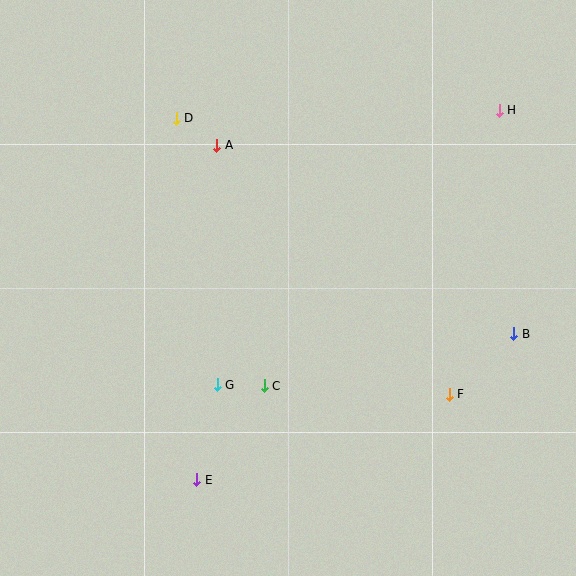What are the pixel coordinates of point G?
Point G is at (217, 385).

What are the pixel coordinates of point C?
Point C is at (264, 386).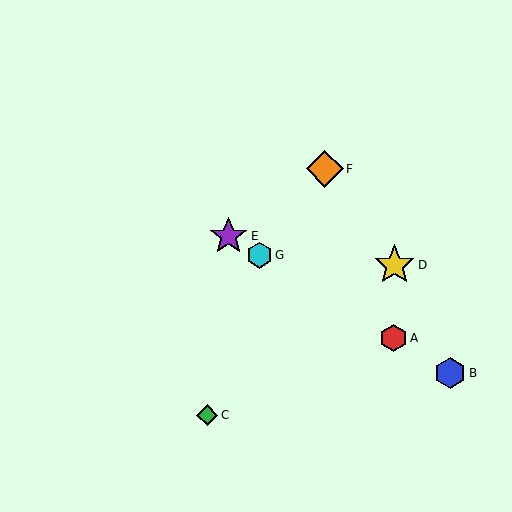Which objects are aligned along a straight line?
Objects A, B, E, G are aligned along a straight line.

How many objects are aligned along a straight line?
4 objects (A, B, E, G) are aligned along a straight line.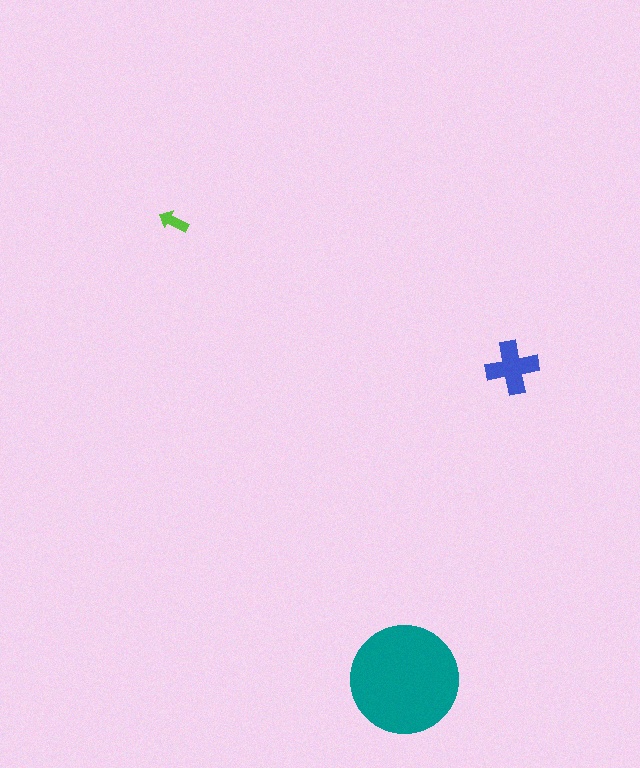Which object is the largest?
The teal circle.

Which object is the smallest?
The lime arrow.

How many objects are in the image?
There are 3 objects in the image.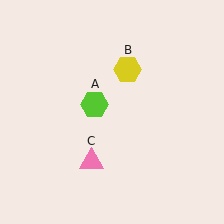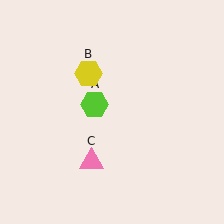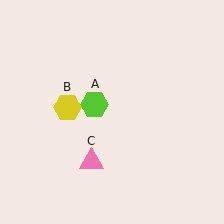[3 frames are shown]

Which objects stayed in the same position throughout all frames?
Lime hexagon (object A) and pink triangle (object C) remained stationary.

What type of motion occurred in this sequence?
The yellow hexagon (object B) rotated counterclockwise around the center of the scene.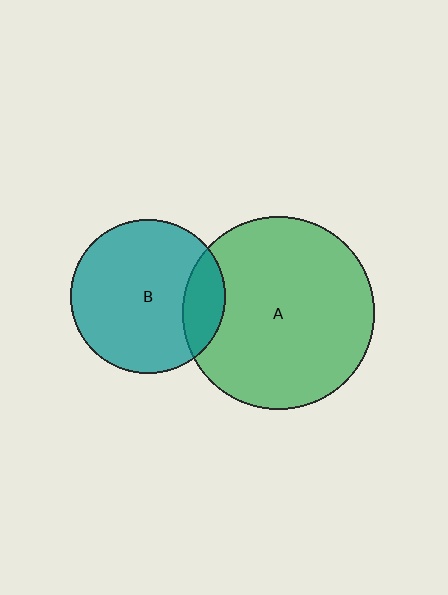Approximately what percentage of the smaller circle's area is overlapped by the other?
Approximately 15%.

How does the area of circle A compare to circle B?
Approximately 1.6 times.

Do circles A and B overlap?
Yes.